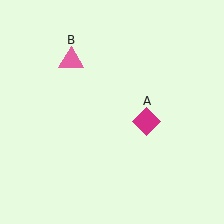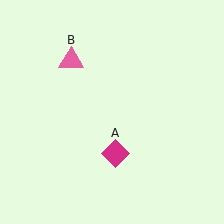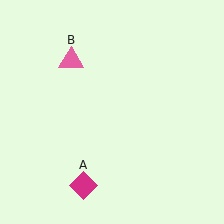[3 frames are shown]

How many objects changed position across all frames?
1 object changed position: magenta diamond (object A).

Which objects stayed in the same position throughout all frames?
Pink triangle (object B) remained stationary.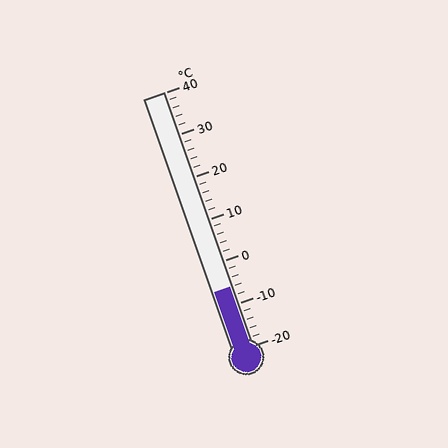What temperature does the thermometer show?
The thermometer shows approximately -6°C.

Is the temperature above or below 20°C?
The temperature is below 20°C.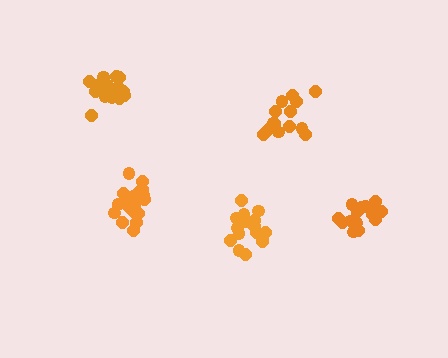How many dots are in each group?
Group 1: 16 dots, Group 2: 16 dots, Group 3: 20 dots, Group 4: 14 dots, Group 5: 19 dots (85 total).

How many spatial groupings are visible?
There are 5 spatial groupings.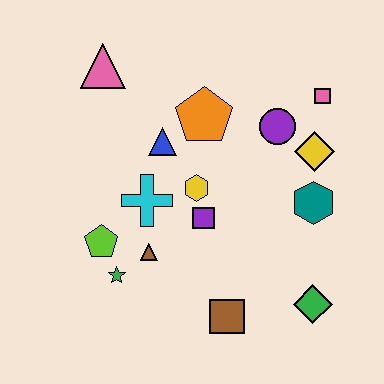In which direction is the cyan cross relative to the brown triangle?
The cyan cross is above the brown triangle.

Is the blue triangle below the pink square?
Yes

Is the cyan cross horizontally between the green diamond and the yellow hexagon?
No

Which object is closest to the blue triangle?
The orange pentagon is closest to the blue triangle.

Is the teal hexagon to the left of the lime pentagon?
No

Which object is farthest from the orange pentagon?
The green diamond is farthest from the orange pentagon.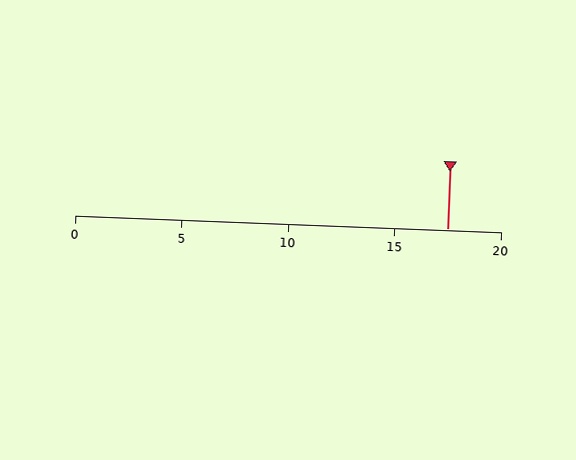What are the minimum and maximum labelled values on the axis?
The axis runs from 0 to 20.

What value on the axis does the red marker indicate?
The marker indicates approximately 17.5.